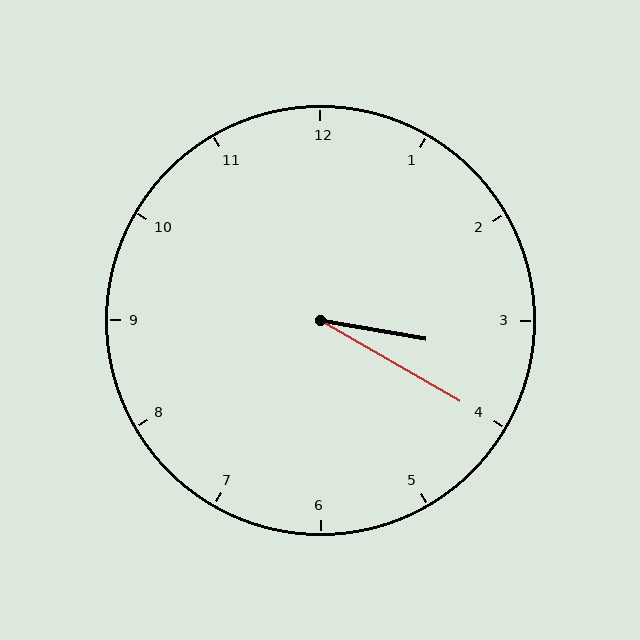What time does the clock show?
3:20.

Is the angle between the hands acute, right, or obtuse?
It is acute.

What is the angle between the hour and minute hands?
Approximately 20 degrees.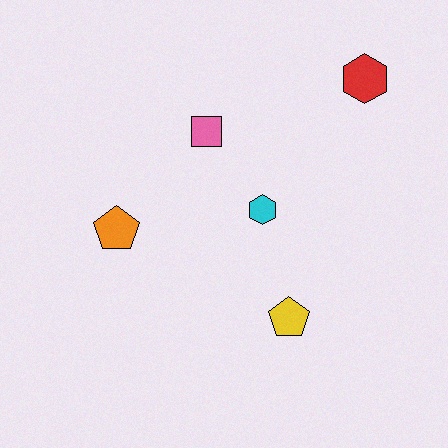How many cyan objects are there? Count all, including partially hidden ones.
There is 1 cyan object.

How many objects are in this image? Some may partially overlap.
There are 5 objects.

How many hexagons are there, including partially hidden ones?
There are 2 hexagons.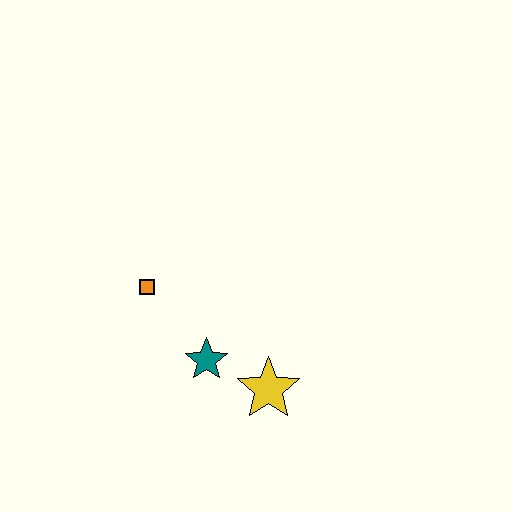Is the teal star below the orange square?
Yes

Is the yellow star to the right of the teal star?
Yes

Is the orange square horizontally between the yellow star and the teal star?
No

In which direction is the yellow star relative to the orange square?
The yellow star is to the right of the orange square.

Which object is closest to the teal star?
The yellow star is closest to the teal star.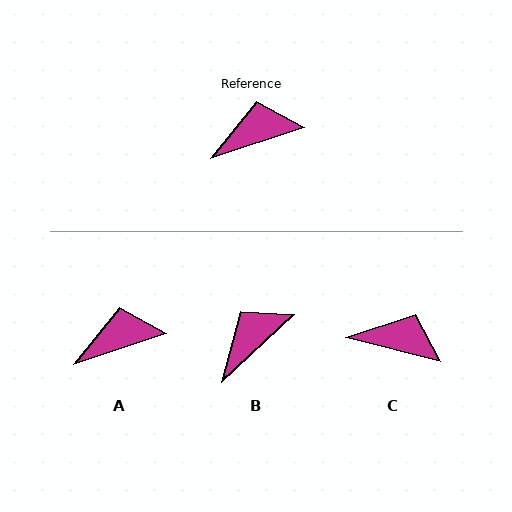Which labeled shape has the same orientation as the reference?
A.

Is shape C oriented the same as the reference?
No, it is off by about 33 degrees.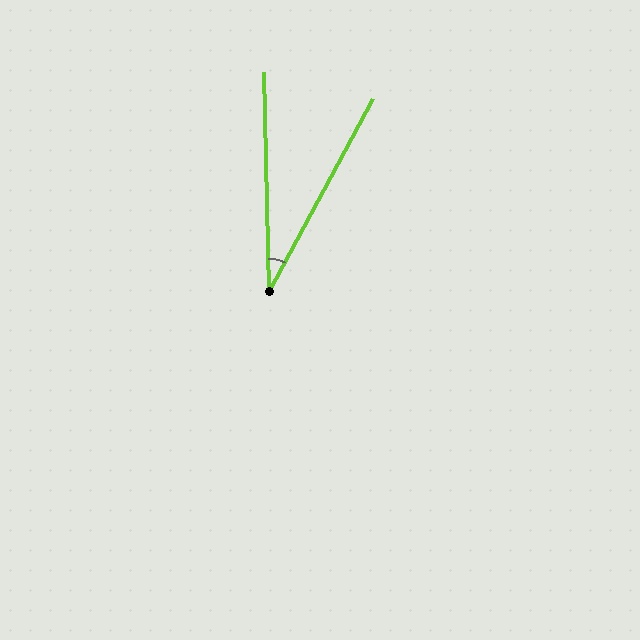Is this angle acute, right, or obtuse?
It is acute.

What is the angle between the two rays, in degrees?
Approximately 29 degrees.